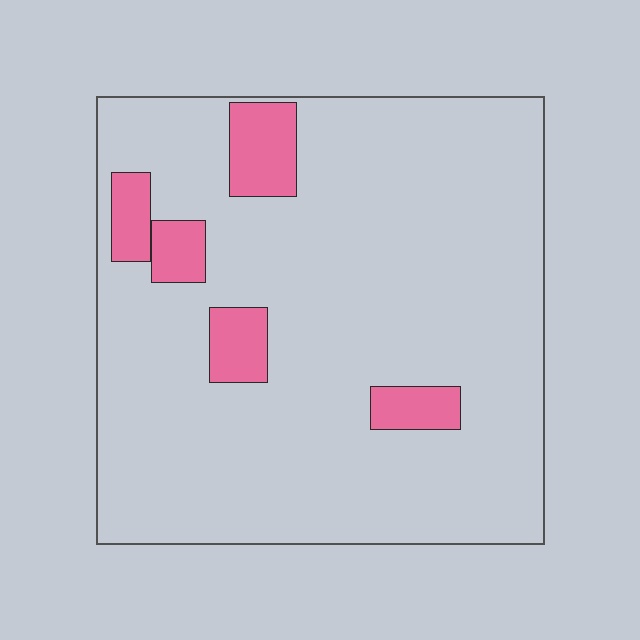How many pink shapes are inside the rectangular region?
5.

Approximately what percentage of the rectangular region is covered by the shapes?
Approximately 10%.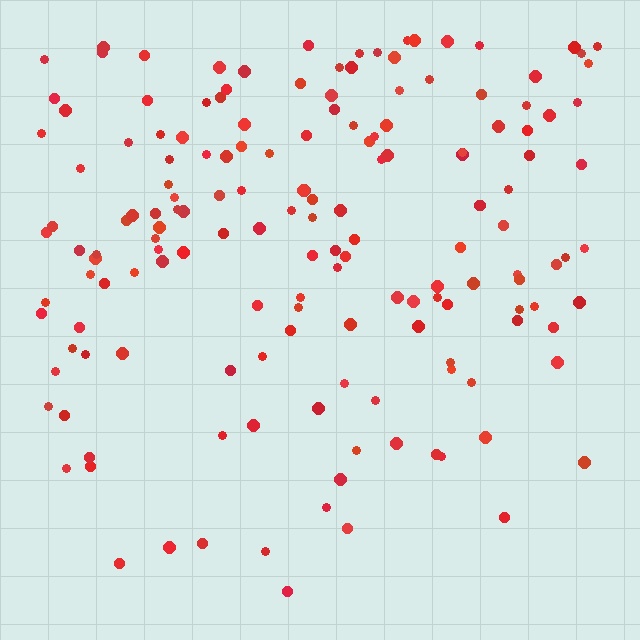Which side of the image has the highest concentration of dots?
The top.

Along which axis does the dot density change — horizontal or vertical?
Vertical.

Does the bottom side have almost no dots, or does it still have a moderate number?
Still a moderate number, just noticeably fewer than the top.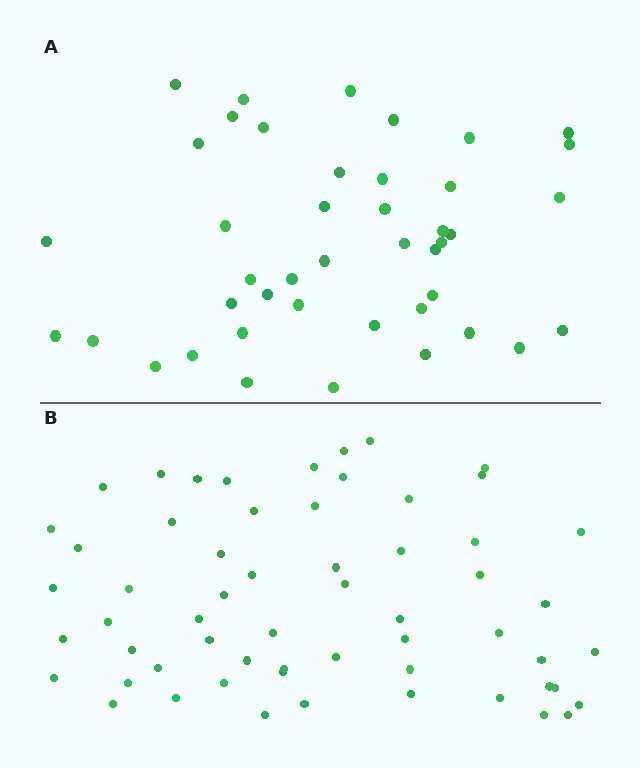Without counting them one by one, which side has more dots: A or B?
Region B (the bottom region) has more dots.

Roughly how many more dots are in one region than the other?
Region B has approximately 15 more dots than region A.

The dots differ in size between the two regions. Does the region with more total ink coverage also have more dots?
No. Region A has more total ink coverage because its dots are larger, but region B actually contains more individual dots. Total area can be misleading — the number of items is what matters here.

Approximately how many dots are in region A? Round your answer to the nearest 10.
About 40 dots. (The exact count is 43, which rounds to 40.)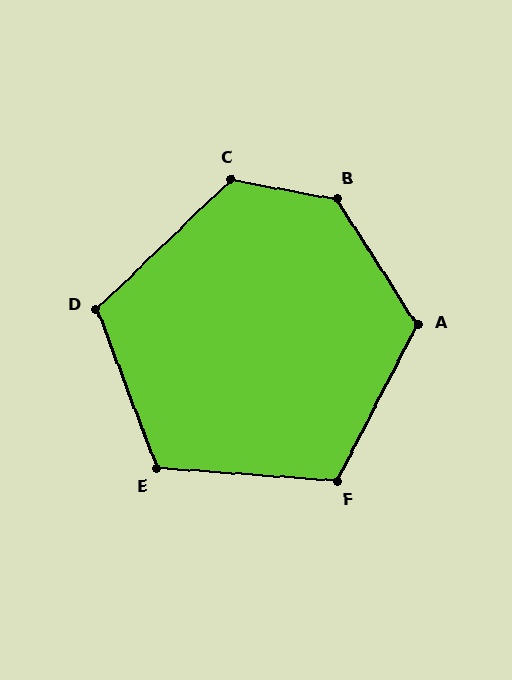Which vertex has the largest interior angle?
B, at approximately 133 degrees.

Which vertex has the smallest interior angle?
D, at approximately 113 degrees.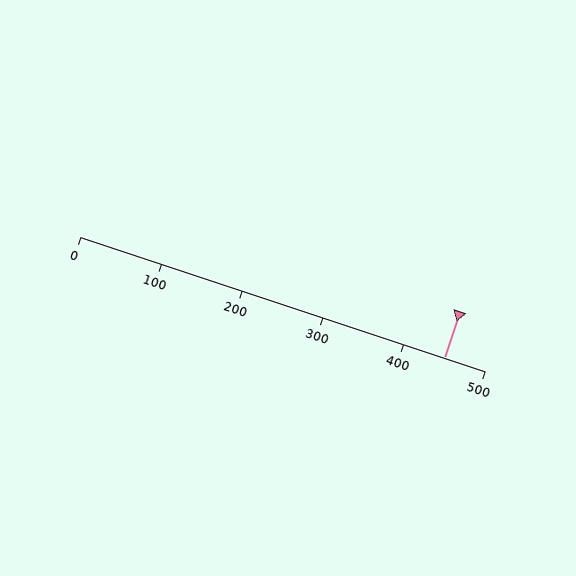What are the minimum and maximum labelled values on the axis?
The axis runs from 0 to 500.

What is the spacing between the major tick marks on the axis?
The major ticks are spaced 100 apart.